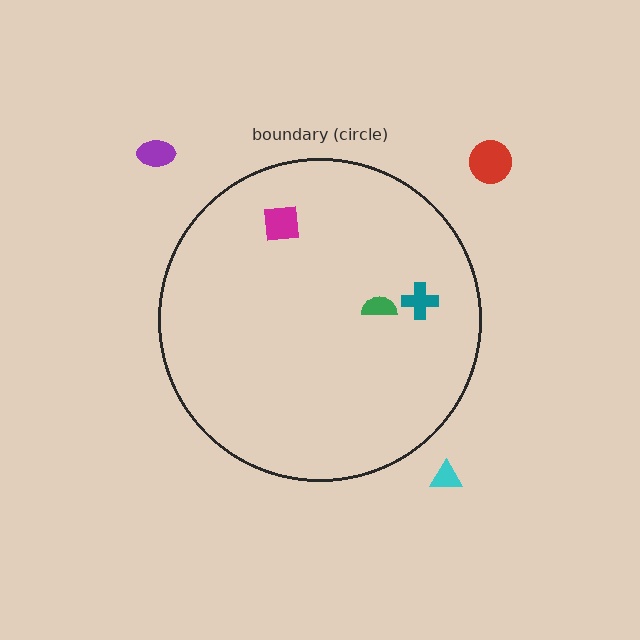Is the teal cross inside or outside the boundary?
Inside.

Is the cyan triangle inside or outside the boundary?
Outside.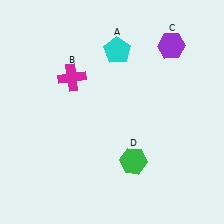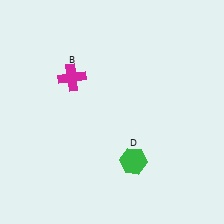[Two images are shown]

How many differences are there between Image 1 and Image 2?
There are 2 differences between the two images.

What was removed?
The cyan pentagon (A), the purple hexagon (C) were removed in Image 2.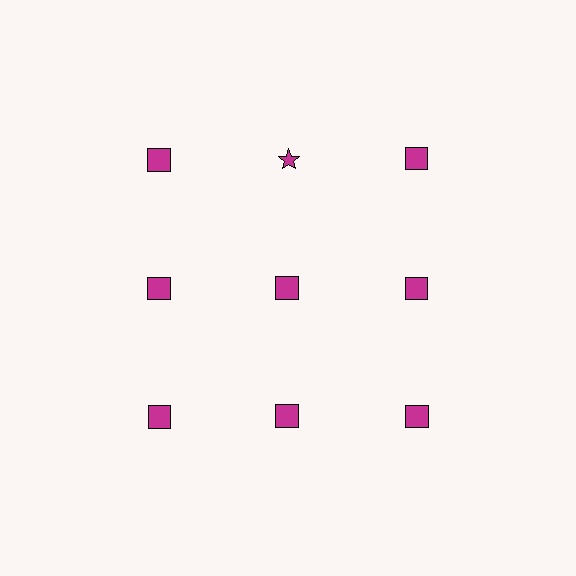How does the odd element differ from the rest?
It has a different shape: star instead of square.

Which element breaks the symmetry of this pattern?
The magenta star in the top row, second from left column breaks the symmetry. All other shapes are magenta squares.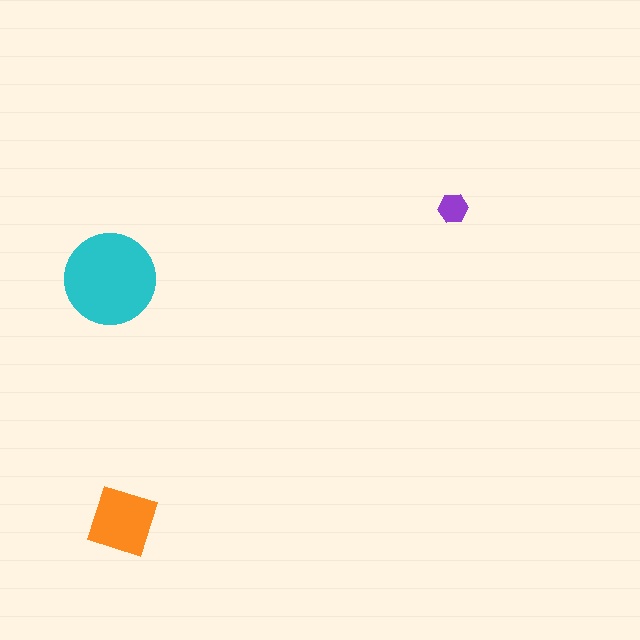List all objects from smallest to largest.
The purple hexagon, the orange square, the cyan circle.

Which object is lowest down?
The orange square is bottommost.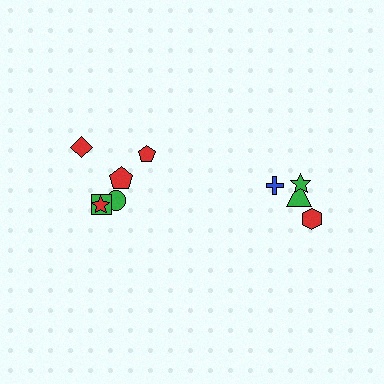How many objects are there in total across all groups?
There are 10 objects.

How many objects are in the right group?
There are 4 objects.